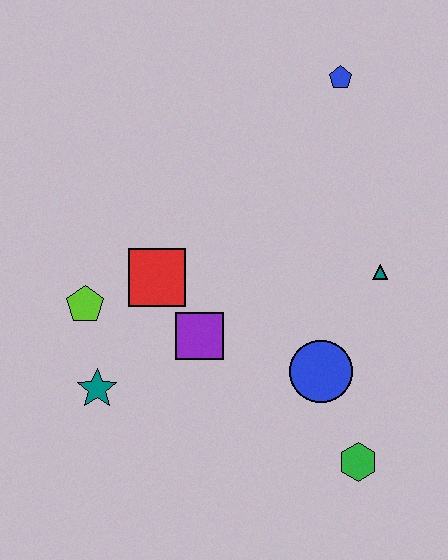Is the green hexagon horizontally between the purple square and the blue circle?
No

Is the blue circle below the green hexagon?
No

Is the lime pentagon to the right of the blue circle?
No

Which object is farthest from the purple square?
The blue pentagon is farthest from the purple square.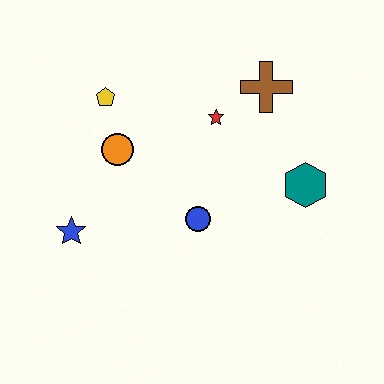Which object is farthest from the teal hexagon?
The blue star is farthest from the teal hexagon.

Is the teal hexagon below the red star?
Yes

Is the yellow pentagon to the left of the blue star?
No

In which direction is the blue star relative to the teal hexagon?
The blue star is to the left of the teal hexagon.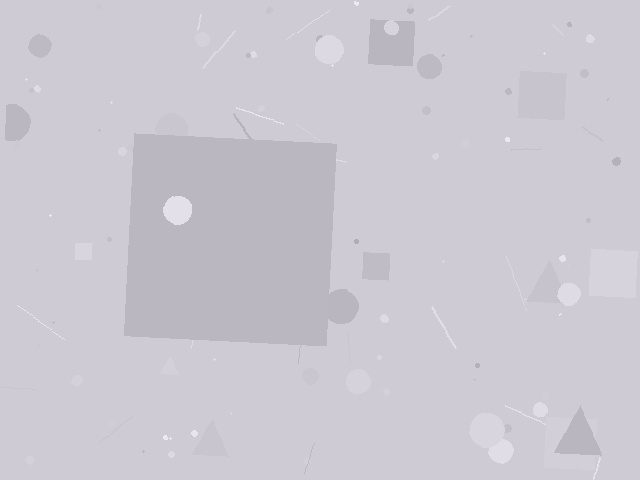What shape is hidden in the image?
A square is hidden in the image.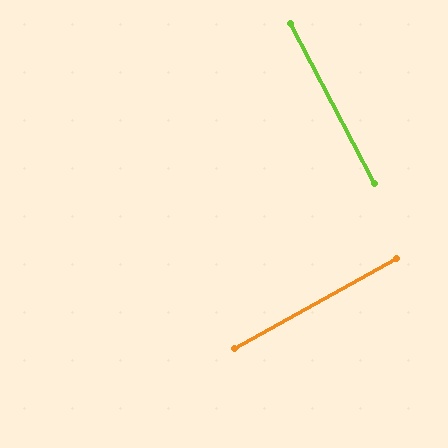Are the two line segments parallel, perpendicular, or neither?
Perpendicular — they meet at approximately 89°.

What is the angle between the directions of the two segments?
Approximately 89 degrees.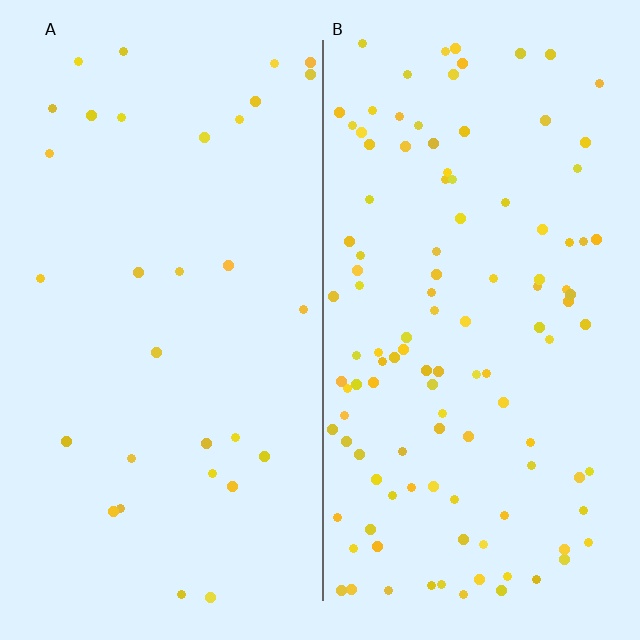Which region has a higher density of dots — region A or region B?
B (the right).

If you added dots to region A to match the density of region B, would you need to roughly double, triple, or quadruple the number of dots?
Approximately quadruple.